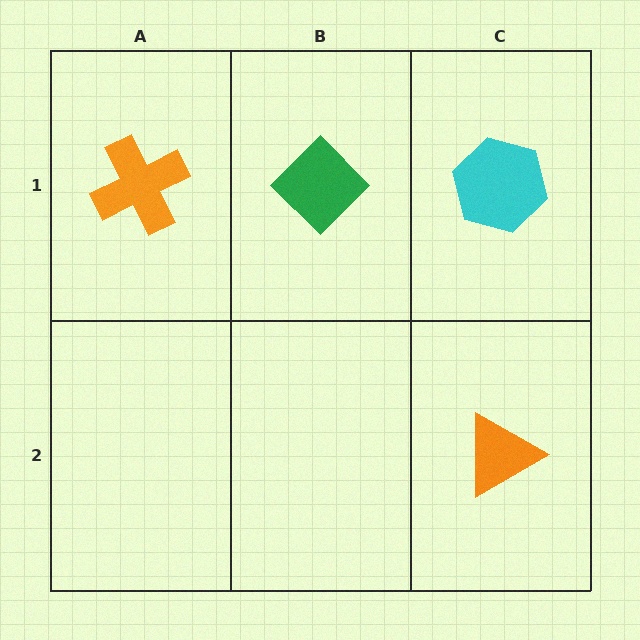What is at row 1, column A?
An orange cross.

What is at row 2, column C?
An orange triangle.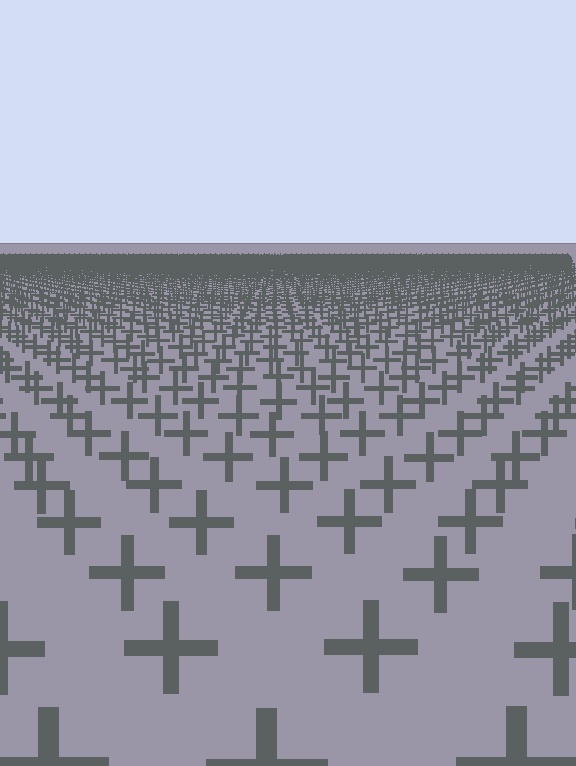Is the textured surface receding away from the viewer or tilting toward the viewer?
The surface is receding away from the viewer. Texture elements get smaller and denser toward the top.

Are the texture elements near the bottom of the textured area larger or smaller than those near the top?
Larger. Near the bottom, elements are closer to the viewer and appear at a bigger on-screen size.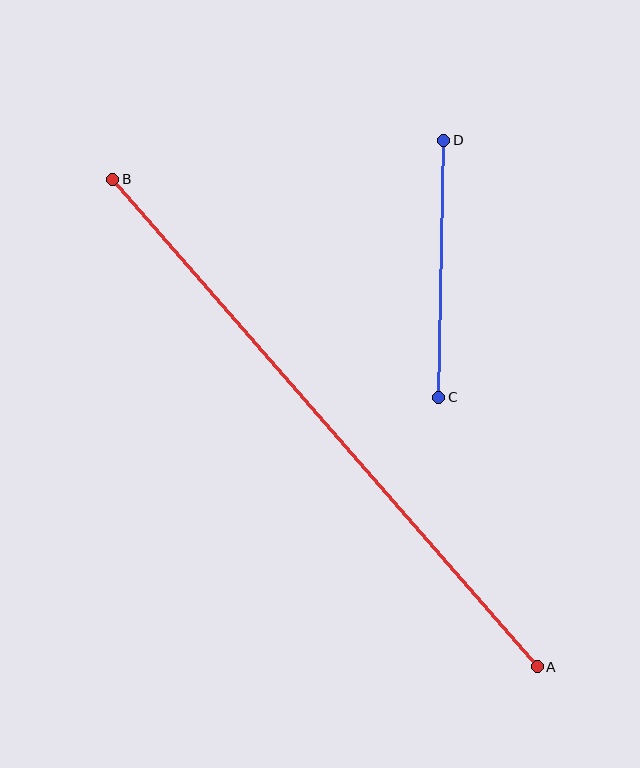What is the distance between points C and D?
The distance is approximately 257 pixels.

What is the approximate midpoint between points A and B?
The midpoint is at approximately (325, 423) pixels.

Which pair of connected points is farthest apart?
Points A and B are farthest apart.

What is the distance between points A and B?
The distance is approximately 647 pixels.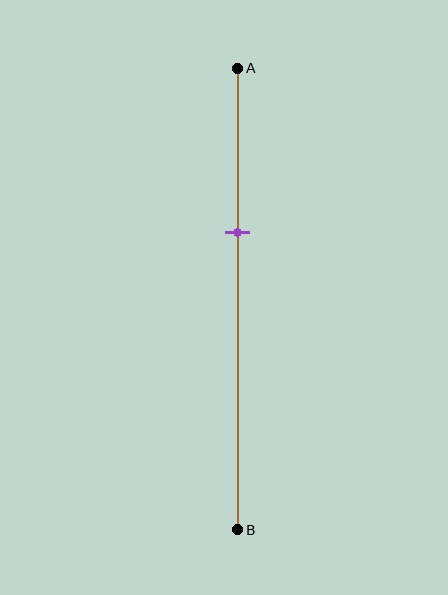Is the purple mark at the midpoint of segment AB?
No, the mark is at about 35% from A, not at the 50% midpoint.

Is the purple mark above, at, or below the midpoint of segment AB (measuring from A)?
The purple mark is above the midpoint of segment AB.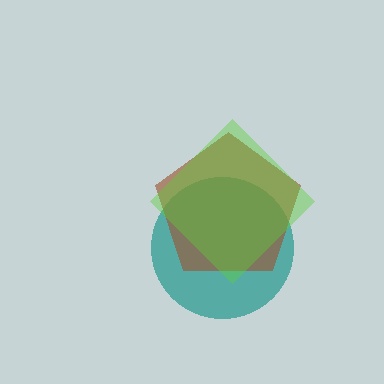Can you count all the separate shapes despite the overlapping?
Yes, there are 3 separate shapes.